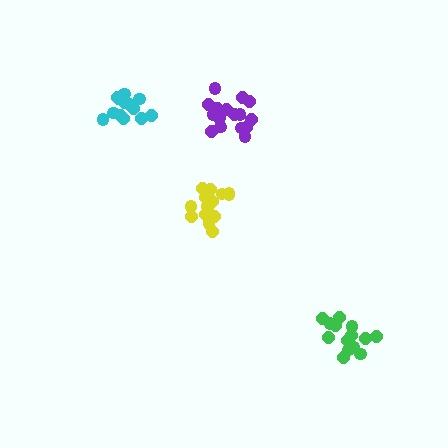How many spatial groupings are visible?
There are 4 spatial groupings.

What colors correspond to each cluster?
The clusters are colored: cyan, green, purple, yellow.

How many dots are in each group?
Group 1: 13 dots, Group 2: 15 dots, Group 3: 18 dots, Group 4: 15 dots (61 total).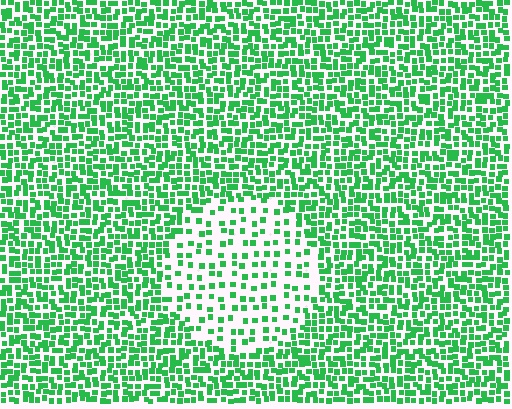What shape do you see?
I see a circle.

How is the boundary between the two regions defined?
The boundary is defined by a change in element density (approximately 2.3x ratio). All elements are the same color, size, and shape.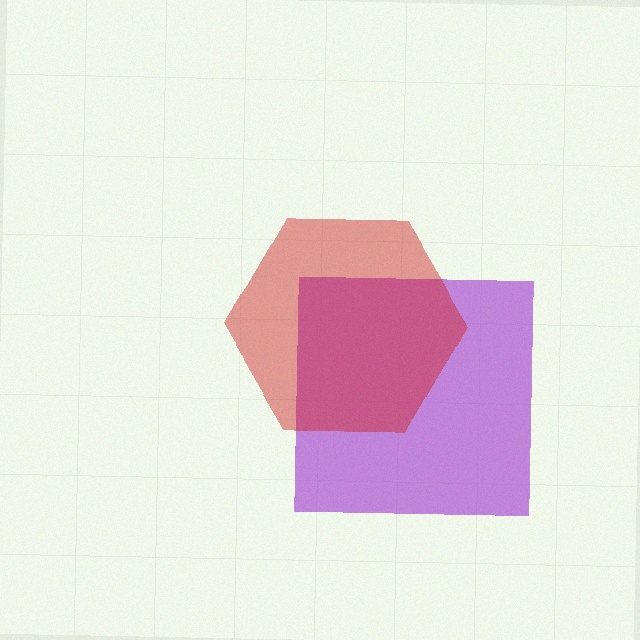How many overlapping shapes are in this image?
There are 2 overlapping shapes in the image.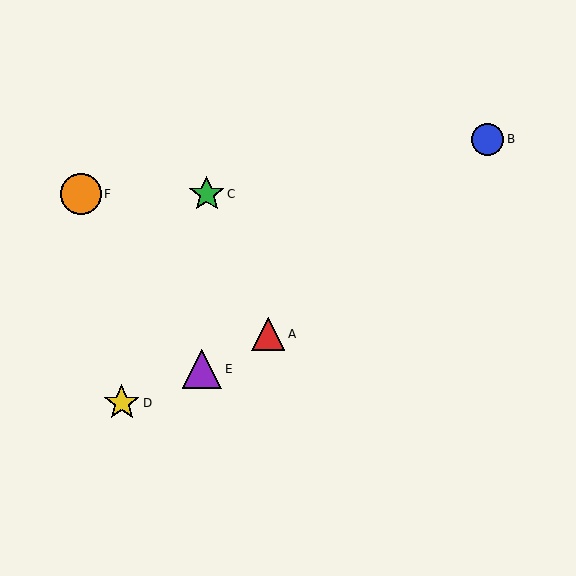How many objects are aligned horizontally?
2 objects (C, F) are aligned horizontally.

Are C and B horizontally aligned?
No, C is at y≈194 and B is at y≈139.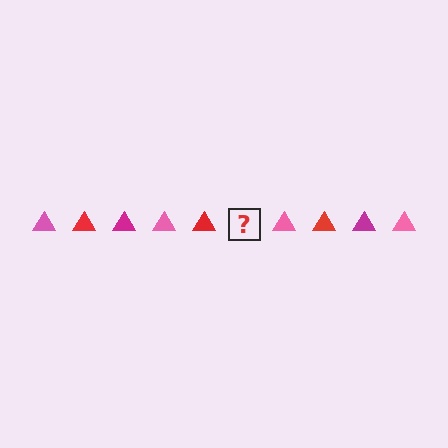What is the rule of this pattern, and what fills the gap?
The rule is that the pattern cycles through pink, red, magenta triangles. The gap should be filled with a magenta triangle.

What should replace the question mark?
The question mark should be replaced with a magenta triangle.